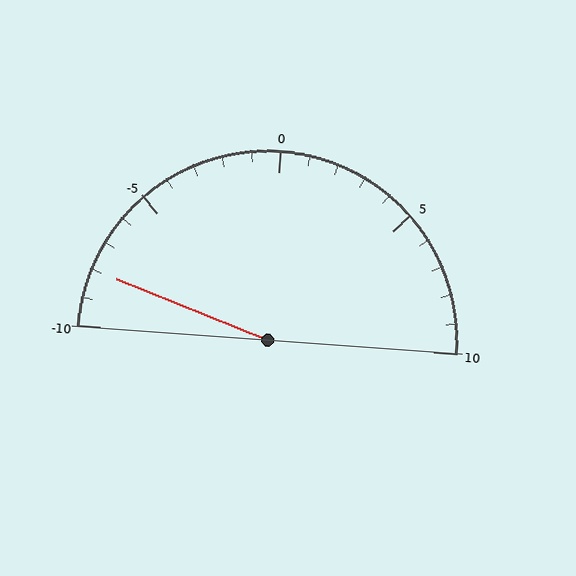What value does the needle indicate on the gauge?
The needle indicates approximately -8.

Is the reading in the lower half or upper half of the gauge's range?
The reading is in the lower half of the range (-10 to 10).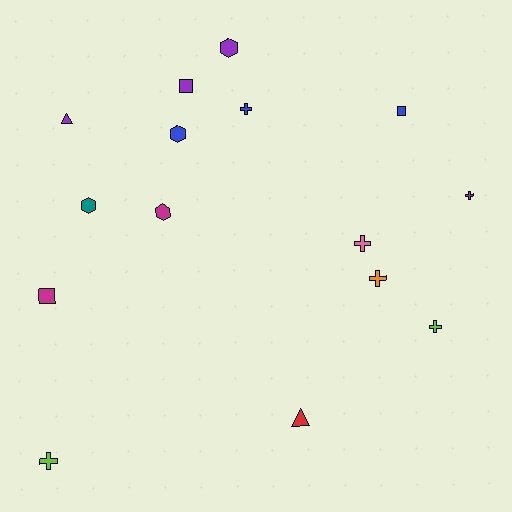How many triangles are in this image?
There are 2 triangles.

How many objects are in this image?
There are 15 objects.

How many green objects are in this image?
There are no green objects.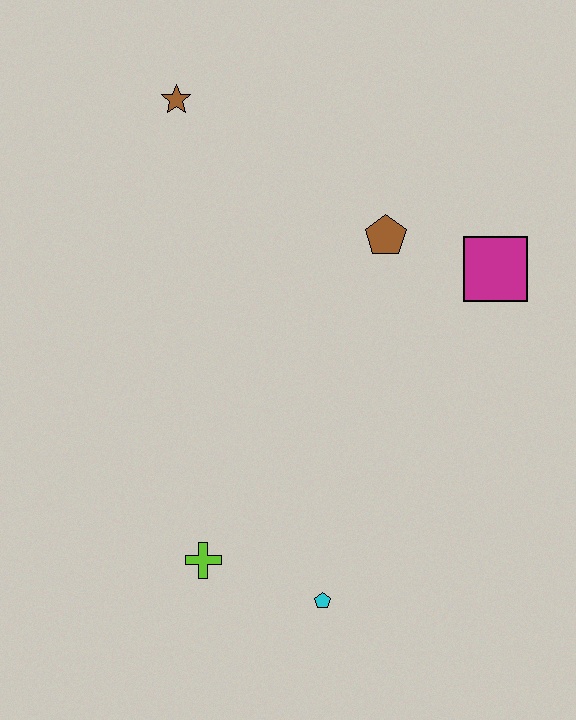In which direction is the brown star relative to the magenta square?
The brown star is to the left of the magenta square.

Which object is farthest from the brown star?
The cyan pentagon is farthest from the brown star.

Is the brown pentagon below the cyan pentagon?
No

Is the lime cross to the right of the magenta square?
No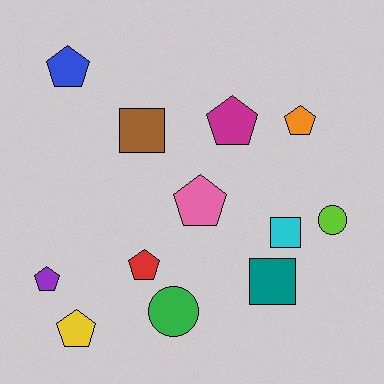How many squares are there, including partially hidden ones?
There are 3 squares.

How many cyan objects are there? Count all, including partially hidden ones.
There is 1 cyan object.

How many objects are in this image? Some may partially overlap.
There are 12 objects.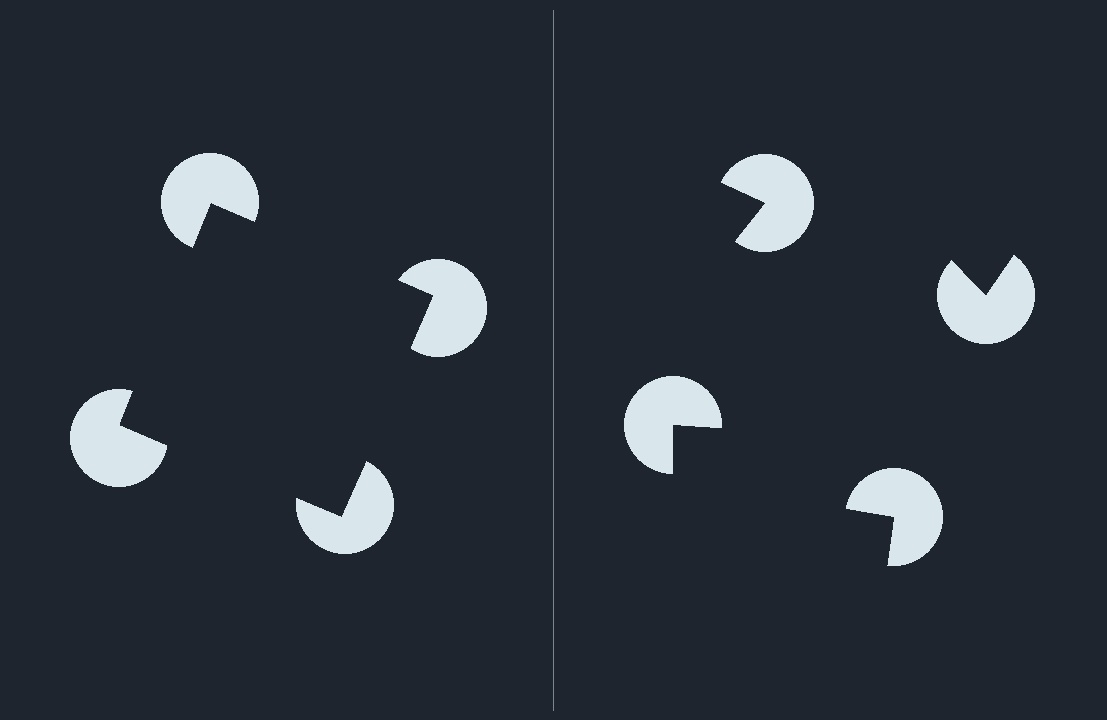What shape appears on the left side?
An illusory square.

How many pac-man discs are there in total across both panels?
8 — 4 on each side.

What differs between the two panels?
The pac-man discs are positioned identically on both sides; only the wedge orientations differ. On the left they align to a square; on the right they are misaligned.